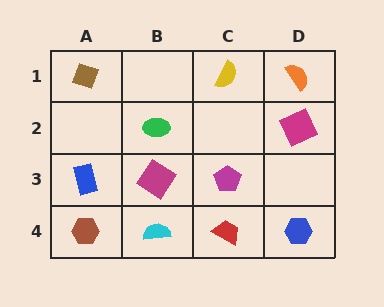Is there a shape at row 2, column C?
No, that cell is empty.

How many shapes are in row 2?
2 shapes.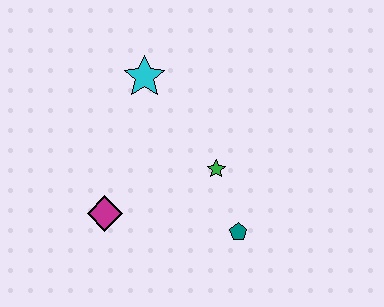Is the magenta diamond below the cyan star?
Yes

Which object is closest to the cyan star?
The green star is closest to the cyan star.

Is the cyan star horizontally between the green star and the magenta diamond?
Yes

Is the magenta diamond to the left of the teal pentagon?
Yes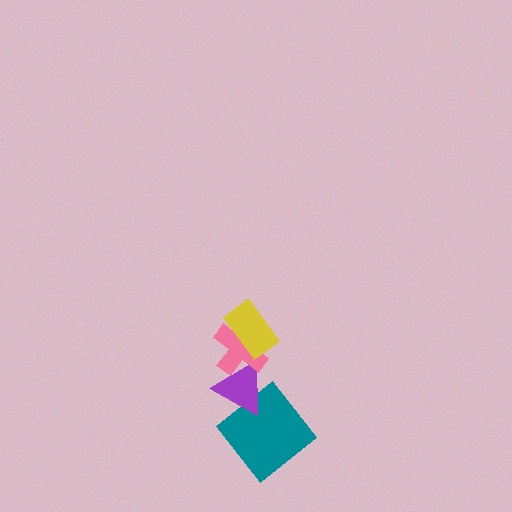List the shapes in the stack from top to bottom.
From top to bottom: the yellow rectangle, the pink cross, the purple triangle, the teal diamond.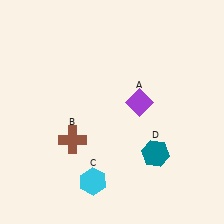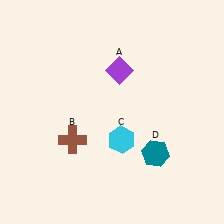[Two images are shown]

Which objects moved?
The objects that moved are: the purple diamond (A), the cyan hexagon (C).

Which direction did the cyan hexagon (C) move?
The cyan hexagon (C) moved up.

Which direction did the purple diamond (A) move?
The purple diamond (A) moved up.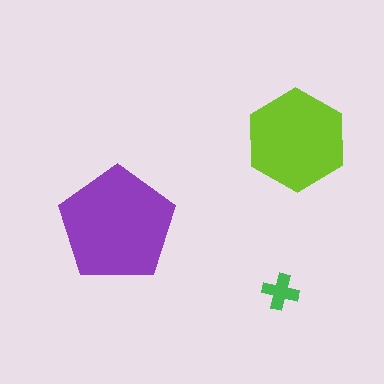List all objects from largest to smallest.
The purple pentagon, the lime hexagon, the green cross.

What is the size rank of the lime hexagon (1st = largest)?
2nd.